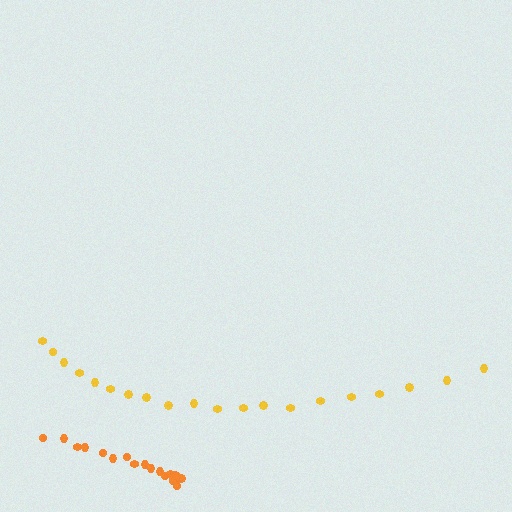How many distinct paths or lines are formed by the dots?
There are 2 distinct paths.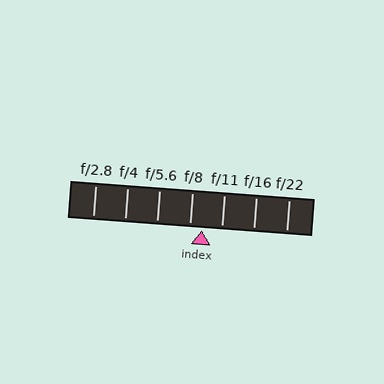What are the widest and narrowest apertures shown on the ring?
The widest aperture shown is f/2.8 and the narrowest is f/22.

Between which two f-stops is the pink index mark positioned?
The index mark is between f/8 and f/11.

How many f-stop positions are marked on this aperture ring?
There are 7 f-stop positions marked.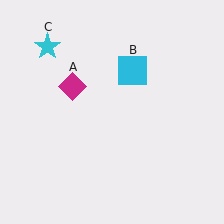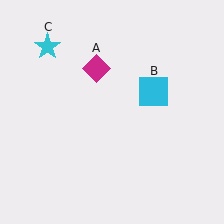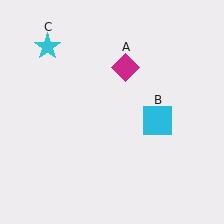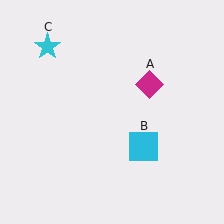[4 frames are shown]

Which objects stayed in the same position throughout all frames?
Cyan star (object C) remained stationary.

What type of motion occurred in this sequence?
The magenta diamond (object A), cyan square (object B) rotated clockwise around the center of the scene.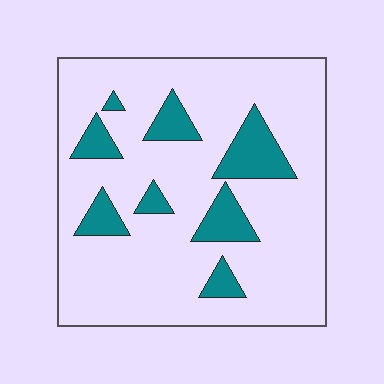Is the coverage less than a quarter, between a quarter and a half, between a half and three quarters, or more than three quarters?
Less than a quarter.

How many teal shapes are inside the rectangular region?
8.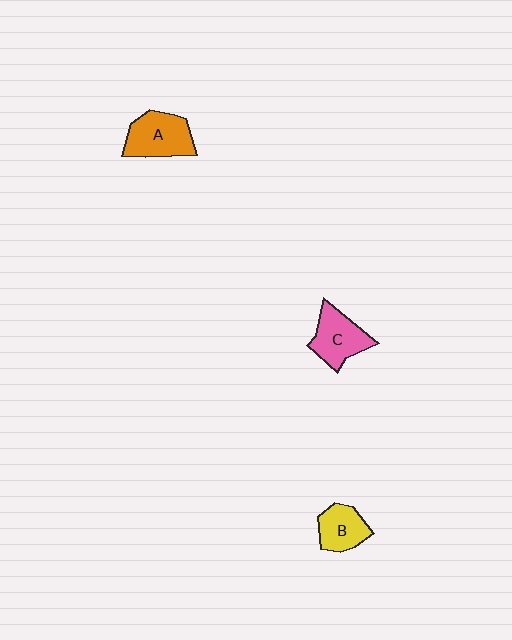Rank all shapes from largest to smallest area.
From largest to smallest: A (orange), C (pink), B (yellow).